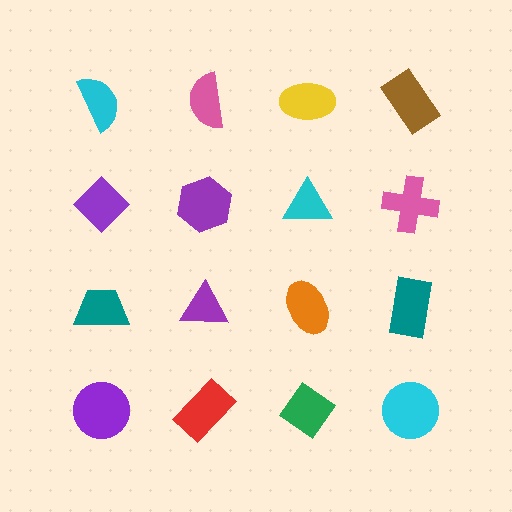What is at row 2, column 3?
A cyan triangle.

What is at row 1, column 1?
A cyan semicircle.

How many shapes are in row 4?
4 shapes.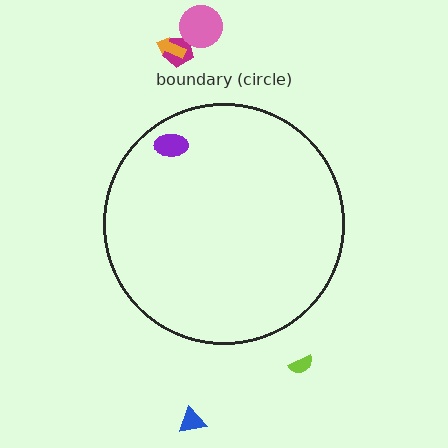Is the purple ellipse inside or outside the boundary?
Inside.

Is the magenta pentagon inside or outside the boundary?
Outside.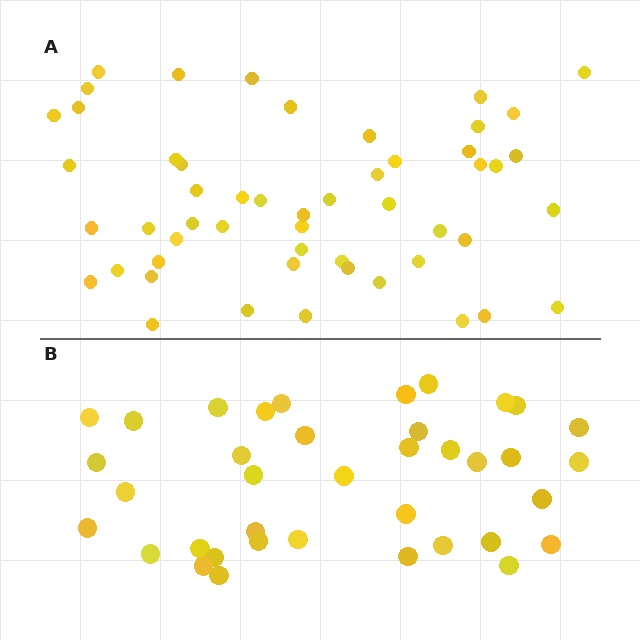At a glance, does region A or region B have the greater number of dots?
Region A (the top region) has more dots.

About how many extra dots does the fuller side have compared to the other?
Region A has approximately 15 more dots than region B.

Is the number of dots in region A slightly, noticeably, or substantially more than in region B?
Region A has noticeably more, but not dramatically so. The ratio is roughly 1.4 to 1.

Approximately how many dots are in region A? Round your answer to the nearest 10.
About 50 dots. (The exact count is 52, which rounds to 50.)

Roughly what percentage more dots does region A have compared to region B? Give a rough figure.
About 35% more.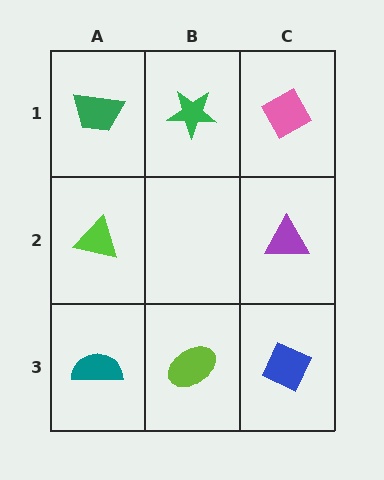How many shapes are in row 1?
3 shapes.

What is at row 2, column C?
A purple triangle.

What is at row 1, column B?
A green star.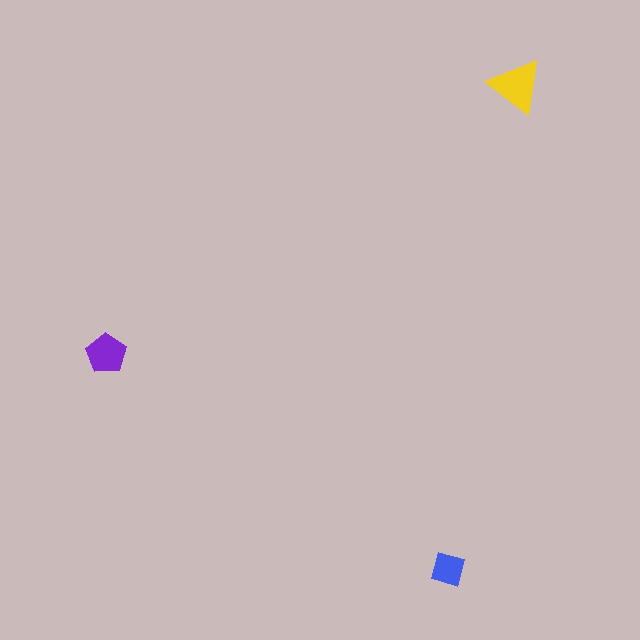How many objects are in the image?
There are 3 objects in the image.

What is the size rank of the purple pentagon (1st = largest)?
2nd.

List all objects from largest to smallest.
The yellow triangle, the purple pentagon, the blue diamond.